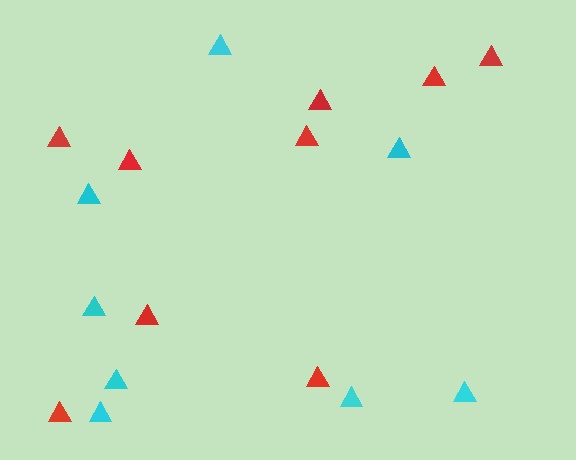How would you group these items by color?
There are 2 groups: one group of red triangles (9) and one group of cyan triangles (8).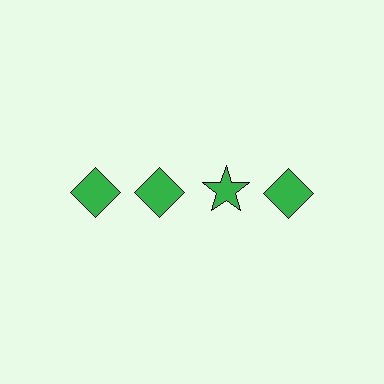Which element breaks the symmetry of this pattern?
The green star in the top row, center column breaks the symmetry. All other shapes are green diamonds.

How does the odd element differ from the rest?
It has a different shape: star instead of diamond.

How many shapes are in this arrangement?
There are 4 shapes arranged in a grid pattern.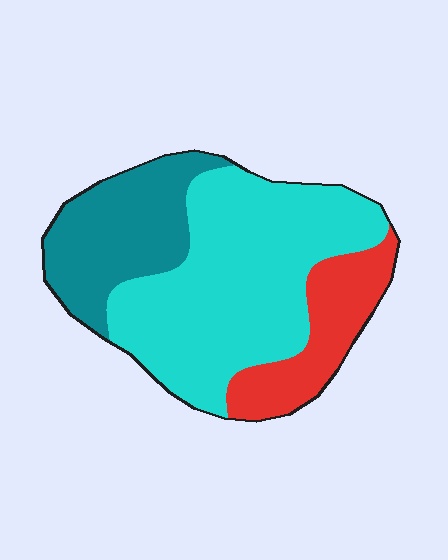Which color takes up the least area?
Red, at roughly 20%.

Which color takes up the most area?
Cyan, at roughly 55%.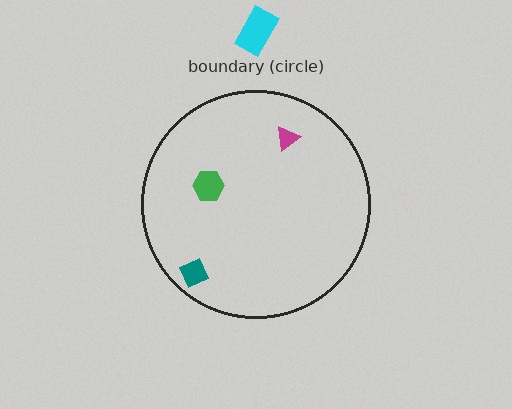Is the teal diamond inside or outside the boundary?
Inside.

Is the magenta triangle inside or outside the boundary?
Inside.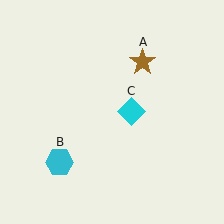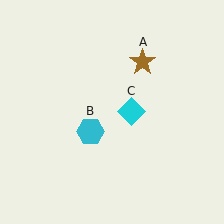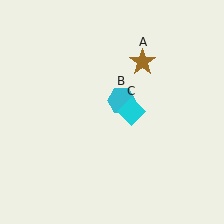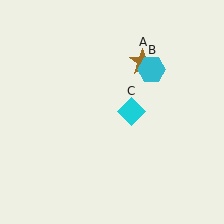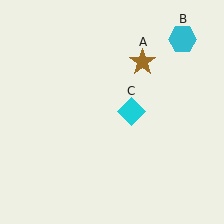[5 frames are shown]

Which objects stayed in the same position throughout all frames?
Brown star (object A) and cyan diamond (object C) remained stationary.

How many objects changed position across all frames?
1 object changed position: cyan hexagon (object B).